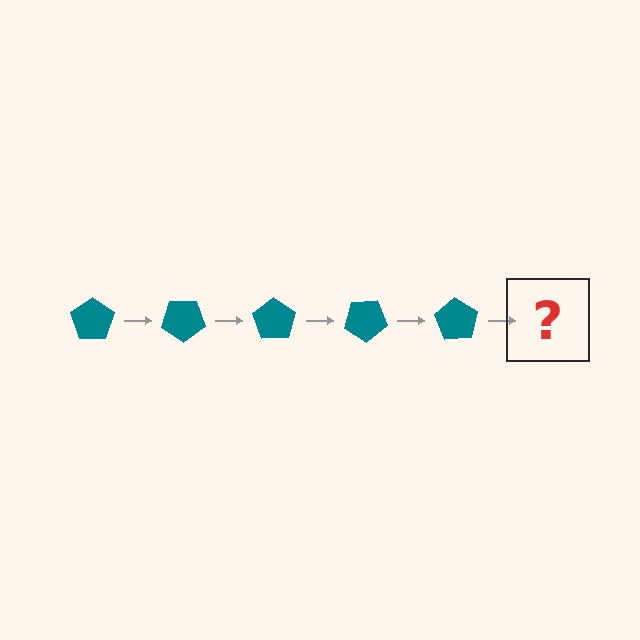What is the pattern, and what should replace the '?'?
The pattern is that the pentagon rotates 35 degrees each step. The '?' should be a teal pentagon rotated 175 degrees.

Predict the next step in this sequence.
The next step is a teal pentagon rotated 175 degrees.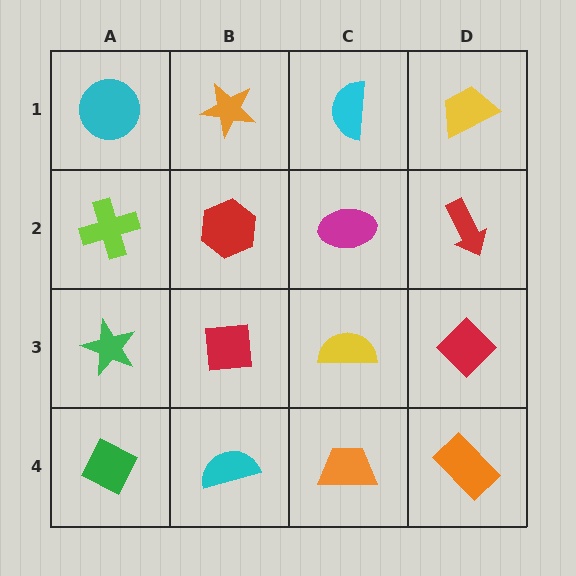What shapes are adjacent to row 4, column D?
A red diamond (row 3, column D), an orange trapezoid (row 4, column C).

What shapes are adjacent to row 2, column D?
A yellow trapezoid (row 1, column D), a red diamond (row 3, column D), a magenta ellipse (row 2, column C).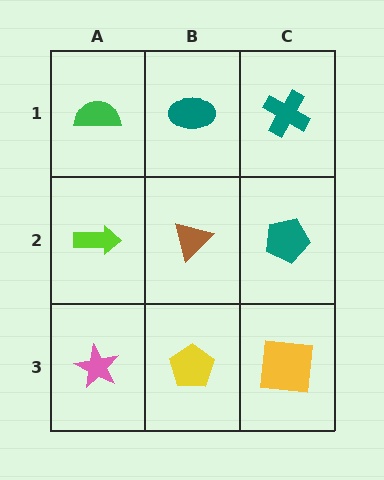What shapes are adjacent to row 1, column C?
A teal pentagon (row 2, column C), a teal ellipse (row 1, column B).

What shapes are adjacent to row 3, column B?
A brown triangle (row 2, column B), a pink star (row 3, column A), a yellow square (row 3, column C).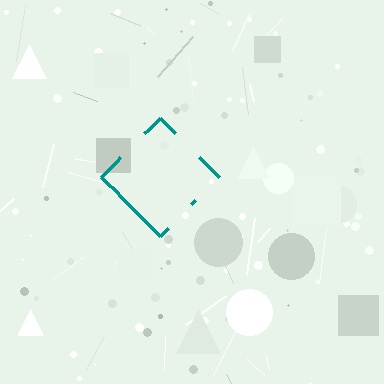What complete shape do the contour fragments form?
The contour fragments form a diamond.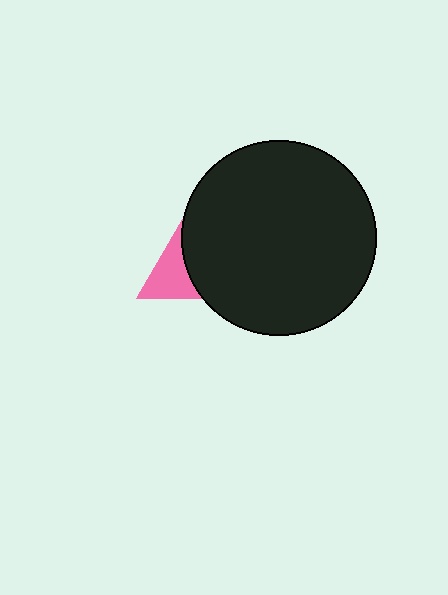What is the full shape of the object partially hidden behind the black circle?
The partially hidden object is a pink triangle.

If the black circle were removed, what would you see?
You would see the complete pink triangle.